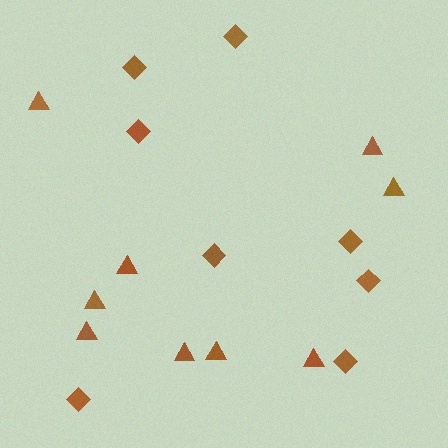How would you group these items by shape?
There are 2 groups: one group of diamonds (8) and one group of triangles (9).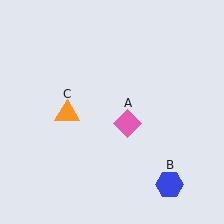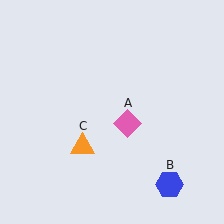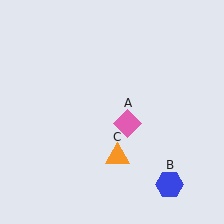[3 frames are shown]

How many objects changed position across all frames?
1 object changed position: orange triangle (object C).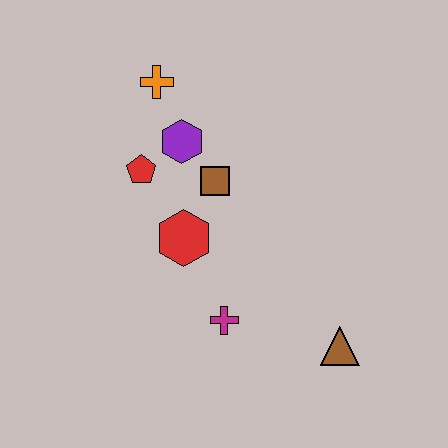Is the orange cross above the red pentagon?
Yes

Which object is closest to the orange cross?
The purple hexagon is closest to the orange cross.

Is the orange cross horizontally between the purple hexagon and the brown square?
No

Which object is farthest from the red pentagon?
The brown triangle is farthest from the red pentagon.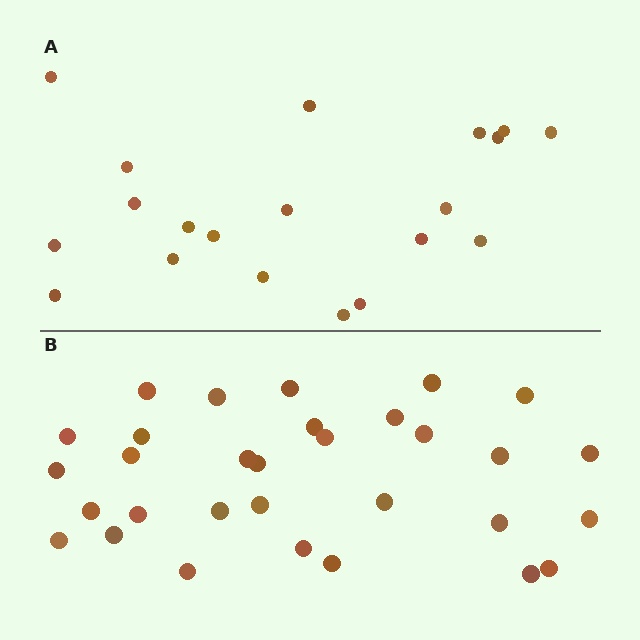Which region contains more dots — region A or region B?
Region B (the bottom region) has more dots.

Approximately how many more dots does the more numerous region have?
Region B has roughly 12 or so more dots than region A.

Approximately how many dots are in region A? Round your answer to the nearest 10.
About 20 dots.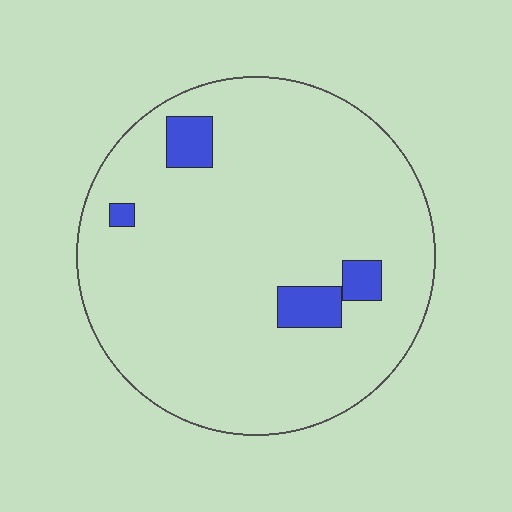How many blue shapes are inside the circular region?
4.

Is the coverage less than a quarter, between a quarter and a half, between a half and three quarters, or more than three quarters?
Less than a quarter.